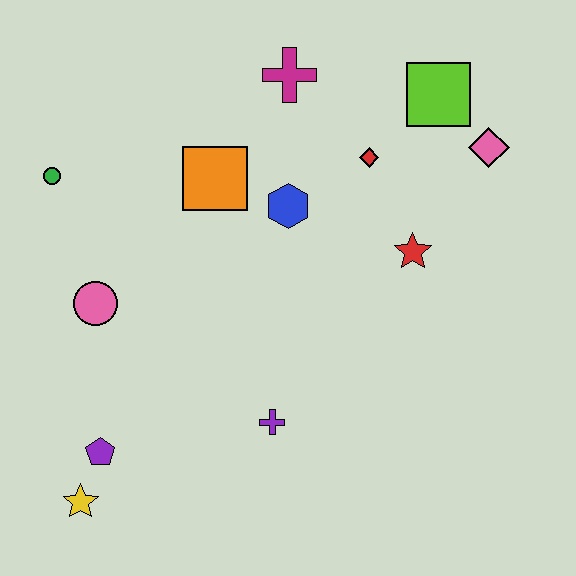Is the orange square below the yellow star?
No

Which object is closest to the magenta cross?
The red diamond is closest to the magenta cross.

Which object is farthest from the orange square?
The yellow star is farthest from the orange square.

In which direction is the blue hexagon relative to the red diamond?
The blue hexagon is to the left of the red diamond.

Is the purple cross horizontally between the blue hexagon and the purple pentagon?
Yes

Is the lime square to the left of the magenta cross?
No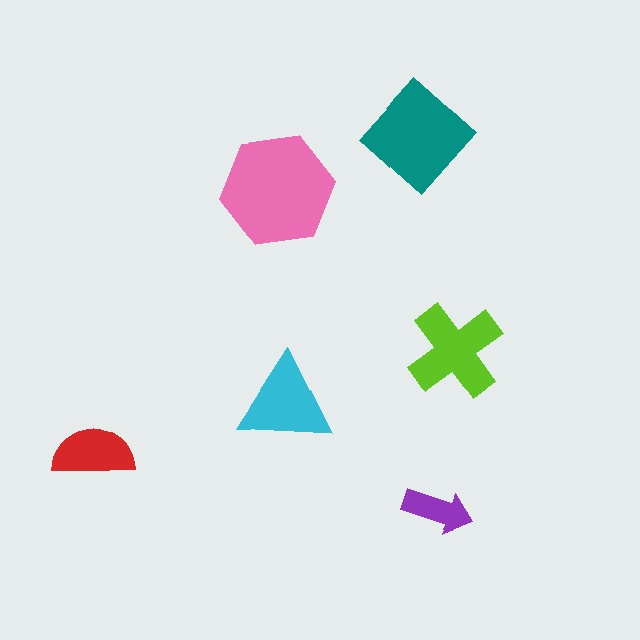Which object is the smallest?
The purple arrow.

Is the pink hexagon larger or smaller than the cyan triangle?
Larger.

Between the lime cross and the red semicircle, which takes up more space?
The lime cross.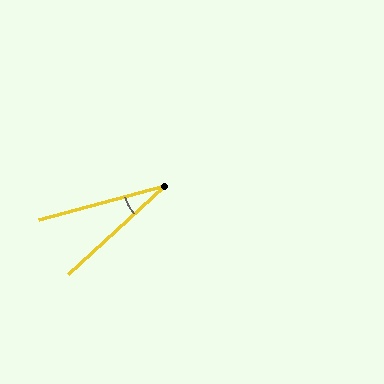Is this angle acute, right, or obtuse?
It is acute.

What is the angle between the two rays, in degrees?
Approximately 28 degrees.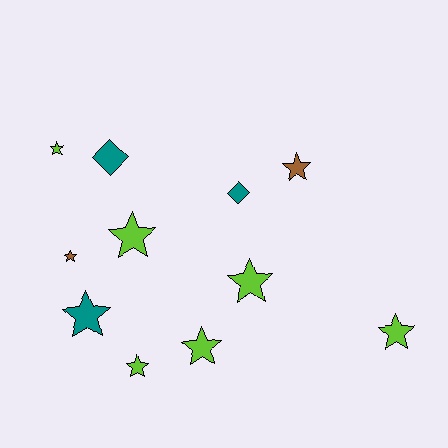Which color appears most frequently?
Lime, with 6 objects.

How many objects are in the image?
There are 11 objects.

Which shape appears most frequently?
Star, with 9 objects.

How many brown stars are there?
There are 2 brown stars.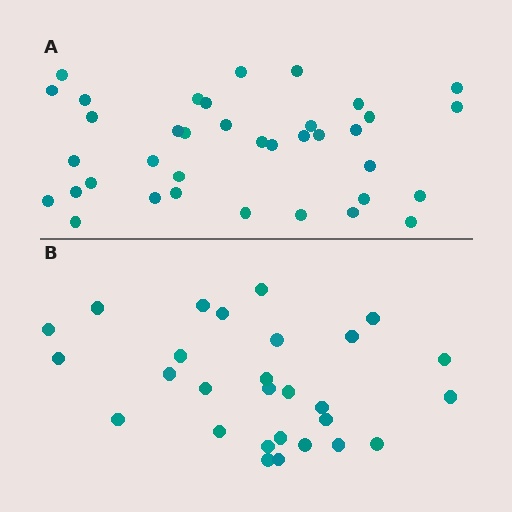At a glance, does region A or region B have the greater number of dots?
Region A (the top region) has more dots.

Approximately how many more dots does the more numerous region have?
Region A has roughly 8 or so more dots than region B.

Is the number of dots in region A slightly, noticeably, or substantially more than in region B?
Region A has noticeably more, but not dramatically so. The ratio is roughly 1.3 to 1.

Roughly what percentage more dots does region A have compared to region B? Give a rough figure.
About 30% more.